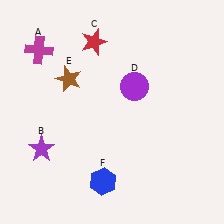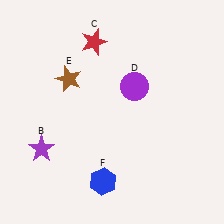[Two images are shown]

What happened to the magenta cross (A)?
The magenta cross (A) was removed in Image 2. It was in the top-left area of Image 1.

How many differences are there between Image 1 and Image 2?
There is 1 difference between the two images.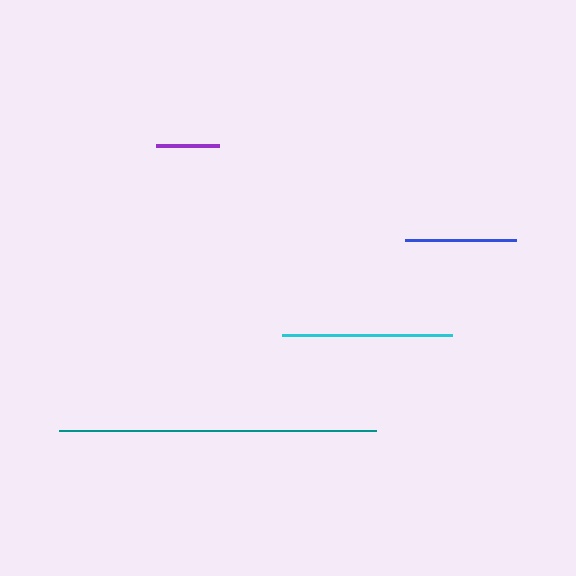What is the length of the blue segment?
The blue segment is approximately 111 pixels long.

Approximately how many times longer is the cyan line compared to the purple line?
The cyan line is approximately 2.7 times the length of the purple line.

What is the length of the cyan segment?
The cyan segment is approximately 170 pixels long.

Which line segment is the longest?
The teal line is the longest at approximately 317 pixels.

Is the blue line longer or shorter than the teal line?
The teal line is longer than the blue line.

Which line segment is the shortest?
The purple line is the shortest at approximately 63 pixels.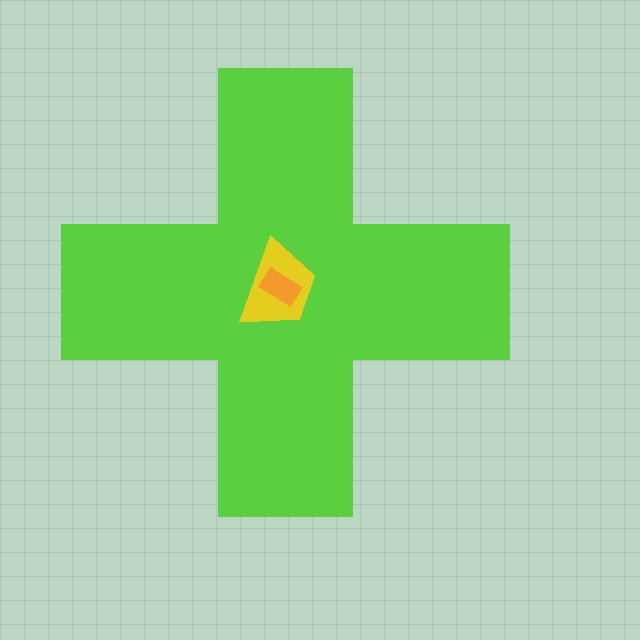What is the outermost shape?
The lime cross.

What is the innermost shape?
The orange rectangle.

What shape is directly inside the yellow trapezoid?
The orange rectangle.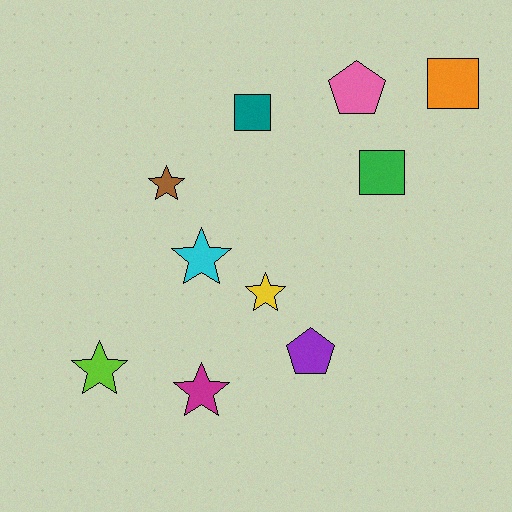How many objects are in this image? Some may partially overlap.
There are 10 objects.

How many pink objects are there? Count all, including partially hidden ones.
There is 1 pink object.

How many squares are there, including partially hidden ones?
There are 3 squares.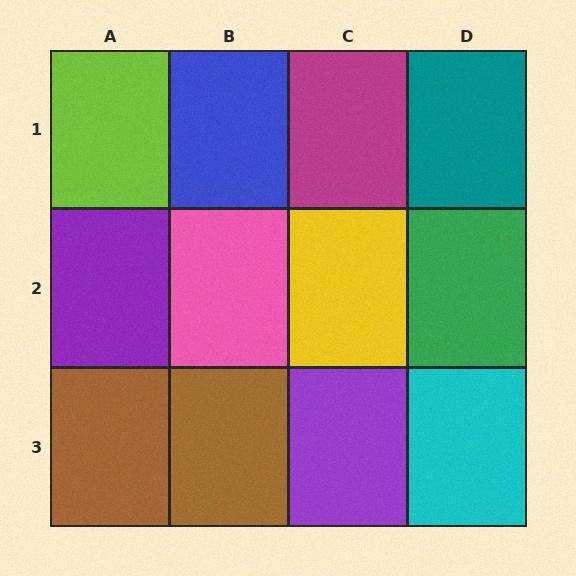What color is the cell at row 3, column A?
Brown.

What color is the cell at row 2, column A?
Purple.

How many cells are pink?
1 cell is pink.